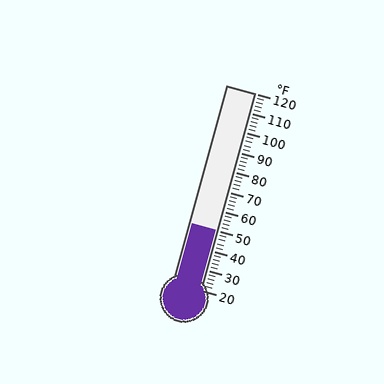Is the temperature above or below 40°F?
The temperature is above 40°F.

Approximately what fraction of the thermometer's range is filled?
The thermometer is filled to approximately 30% of its range.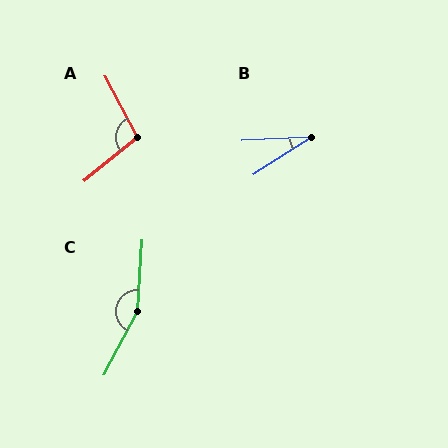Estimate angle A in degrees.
Approximately 101 degrees.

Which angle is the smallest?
B, at approximately 30 degrees.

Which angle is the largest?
C, at approximately 156 degrees.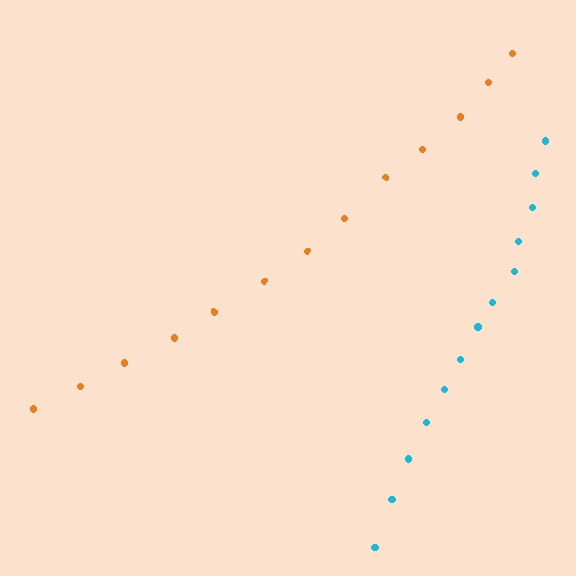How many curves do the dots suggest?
There are 2 distinct paths.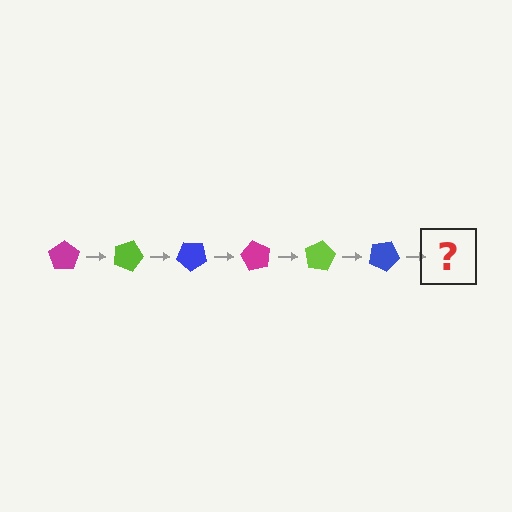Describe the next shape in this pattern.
It should be a magenta pentagon, rotated 120 degrees from the start.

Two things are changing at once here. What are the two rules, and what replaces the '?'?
The two rules are that it rotates 20 degrees each step and the color cycles through magenta, lime, and blue. The '?' should be a magenta pentagon, rotated 120 degrees from the start.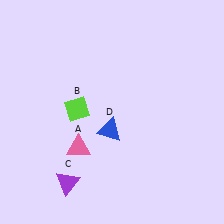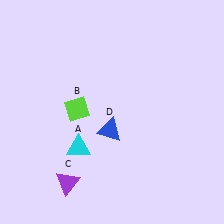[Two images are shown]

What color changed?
The triangle (A) changed from pink in Image 1 to cyan in Image 2.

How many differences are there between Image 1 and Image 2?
There is 1 difference between the two images.